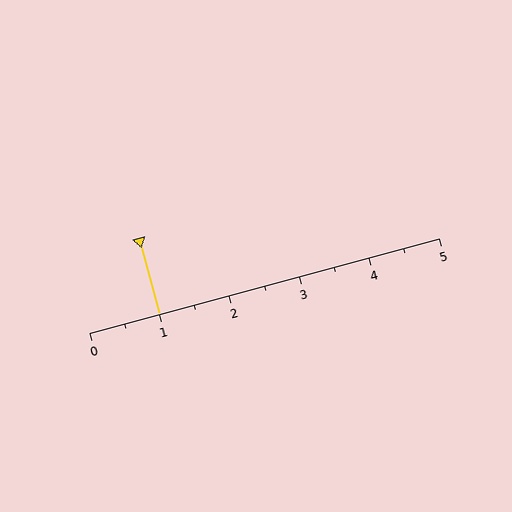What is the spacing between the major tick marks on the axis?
The major ticks are spaced 1 apart.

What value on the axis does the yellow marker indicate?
The marker indicates approximately 1.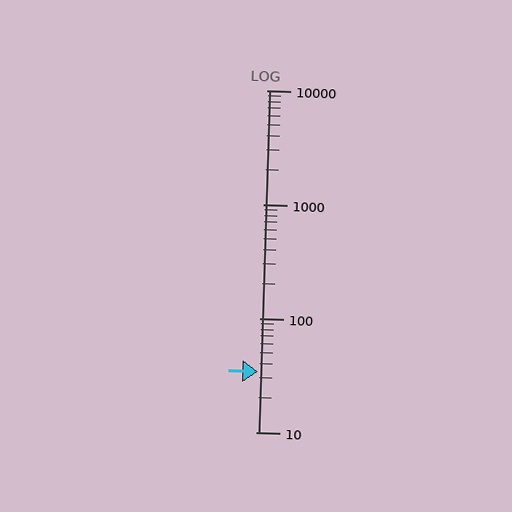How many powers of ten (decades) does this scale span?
The scale spans 3 decades, from 10 to 10000.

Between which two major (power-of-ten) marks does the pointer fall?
The pointer is between 10 and 100.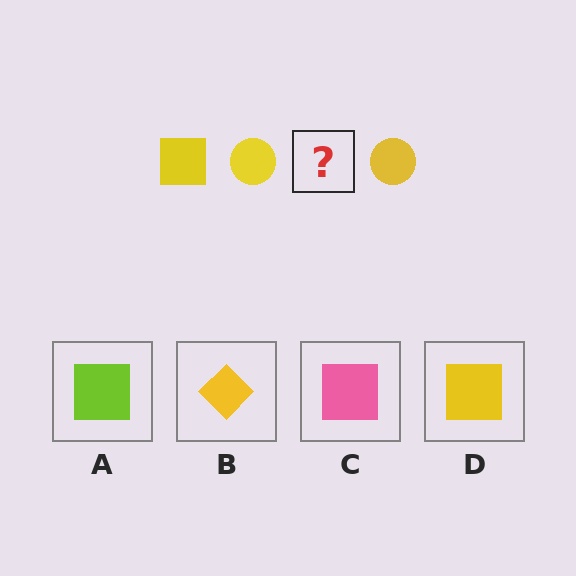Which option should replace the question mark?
Option D.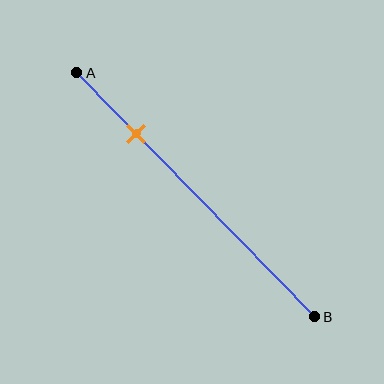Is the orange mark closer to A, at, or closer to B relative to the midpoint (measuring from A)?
The orange mark is closer to point A than the midpoint of segment AB.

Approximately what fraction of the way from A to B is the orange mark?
The orange mark is approximately 25% of the way from A to B.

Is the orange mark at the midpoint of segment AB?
No, the mark is at about 25% from A, not at the 50% midpoint.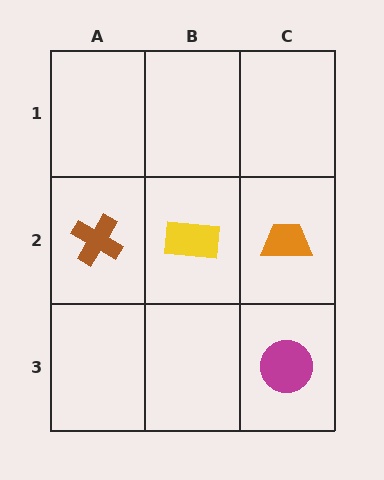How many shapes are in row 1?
0 shapes.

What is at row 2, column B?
A yellow rectangle.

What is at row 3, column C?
A magenta circle.